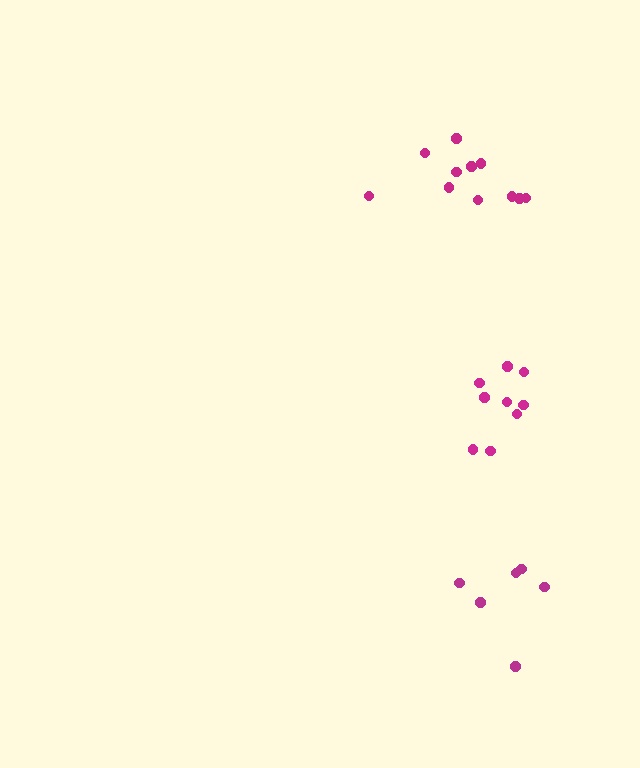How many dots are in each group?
Group 1: 11 dots, Group 2: 9 dots, Group 3: 6 dots (26 total).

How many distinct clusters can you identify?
There are 3 distinct clusters.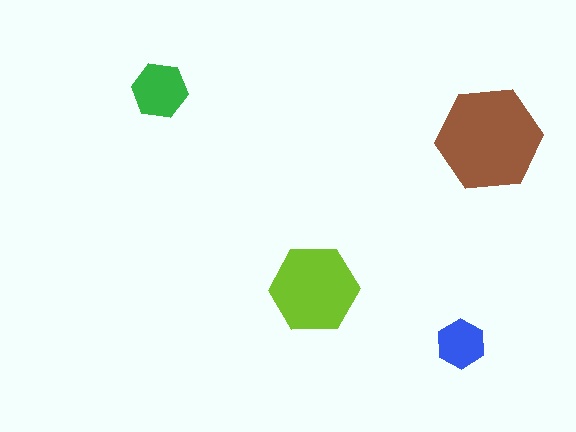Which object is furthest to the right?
The brown hexagon is rightmost.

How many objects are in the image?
There are 4 objects in the image.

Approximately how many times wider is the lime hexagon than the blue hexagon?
About 2 times wider.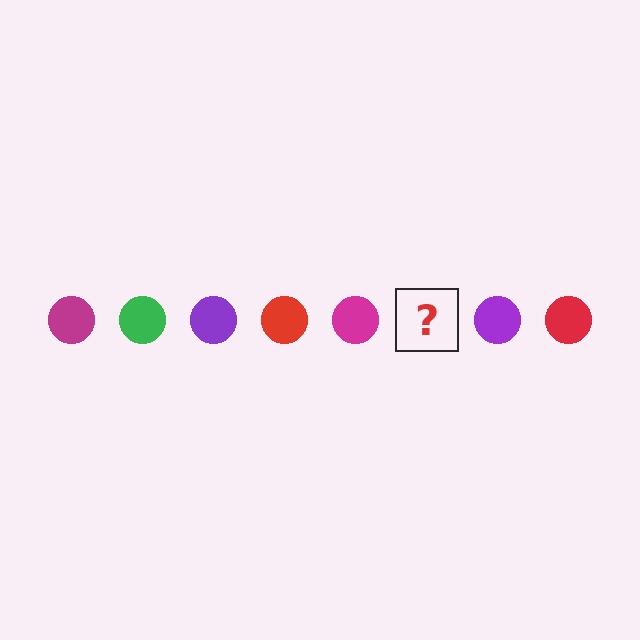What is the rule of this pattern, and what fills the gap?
The rule is that the pattern cycles through magenta, green, purple, red circles. The gap should be filled with a green circle.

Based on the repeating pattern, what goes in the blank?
The blank should be a green circle.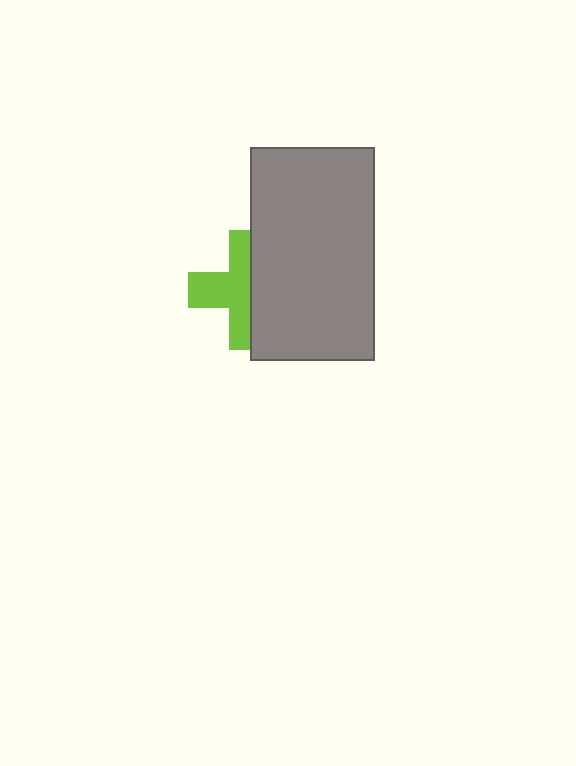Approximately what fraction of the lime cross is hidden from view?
Roughly 47% of the lime cross is hidden behind the gray rectangle.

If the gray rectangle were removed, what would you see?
You would see the complete lime cross.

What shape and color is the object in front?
The object in front is a gray rectangle.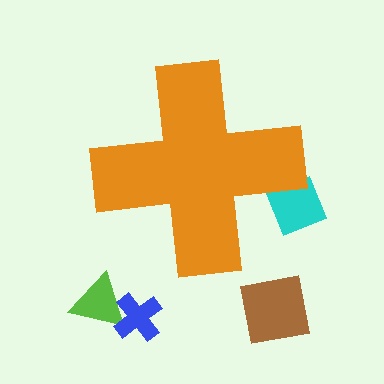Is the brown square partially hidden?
No, the brown square is fully visible.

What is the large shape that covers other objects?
An orange cross.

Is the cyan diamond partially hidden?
Yes, the cyan diamond is partially hidden behind the orange cross.